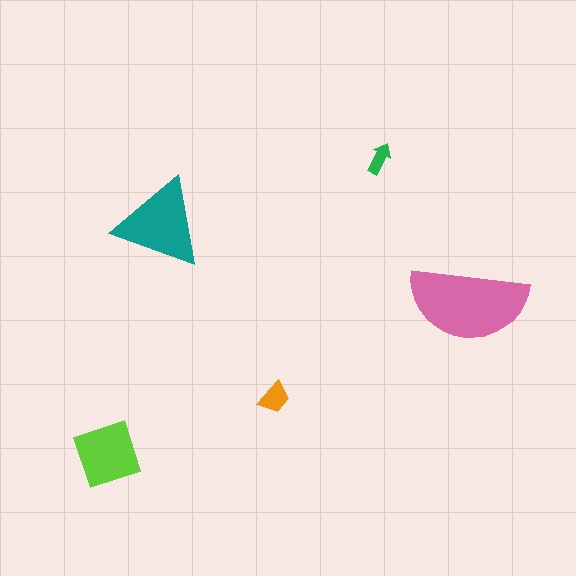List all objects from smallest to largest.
The green arrow, the orange trapezoid, the lime diamond, the teal triangle, the pink semicircle.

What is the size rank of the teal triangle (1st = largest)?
2nd.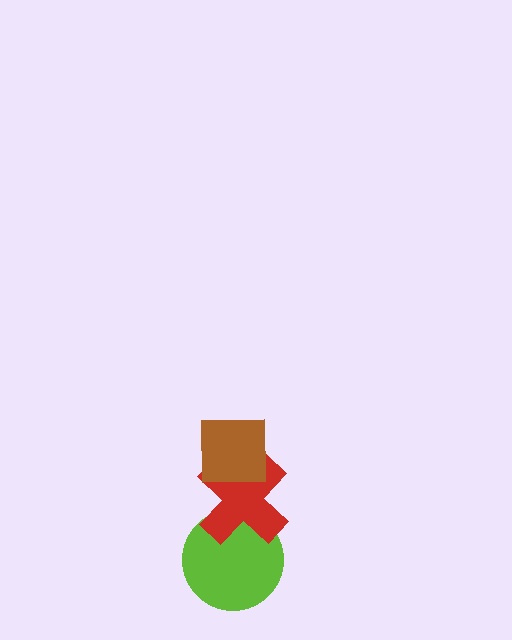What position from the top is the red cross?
The red cross is 2nd from the top.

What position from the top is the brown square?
The brown square is 1st from the top.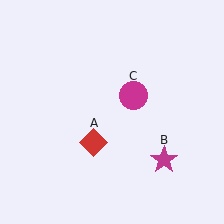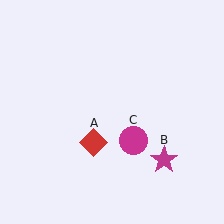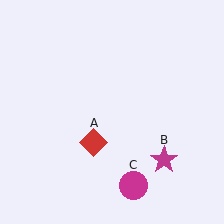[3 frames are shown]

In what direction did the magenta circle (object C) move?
The magenta circle (object C) moved down.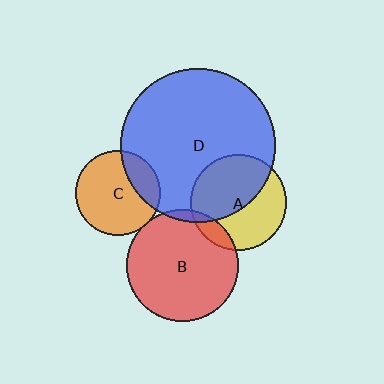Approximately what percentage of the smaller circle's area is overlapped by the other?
Approximately 5%.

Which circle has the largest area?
Circle D (blue).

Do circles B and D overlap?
Yes.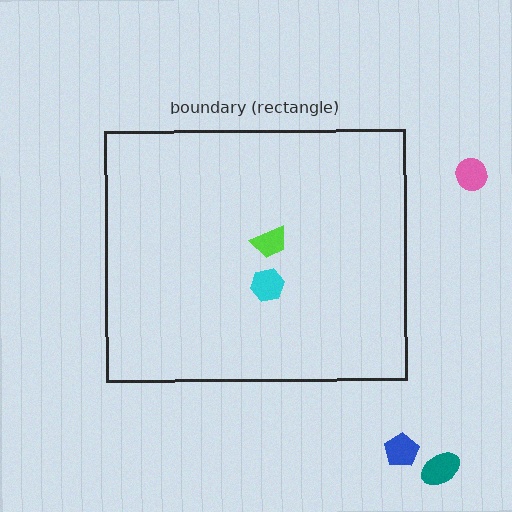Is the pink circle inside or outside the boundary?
Outside.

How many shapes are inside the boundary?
2 inside, 3 outside.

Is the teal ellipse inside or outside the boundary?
Outside.